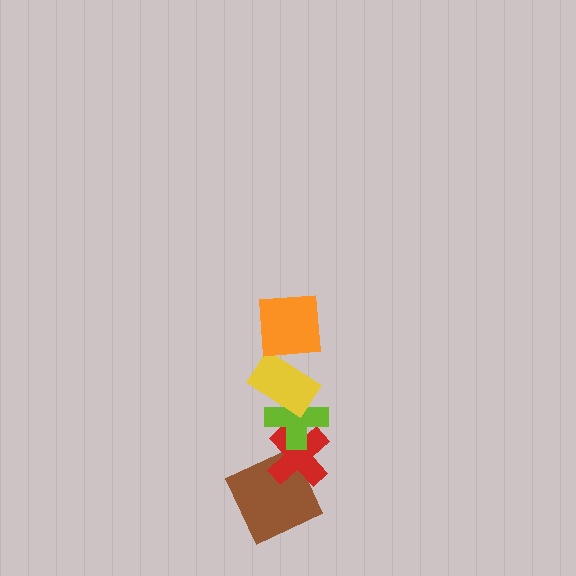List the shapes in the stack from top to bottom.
From top to bottom: the orange square, the yellow rectangle, the lime cross, the red cross, the brown square.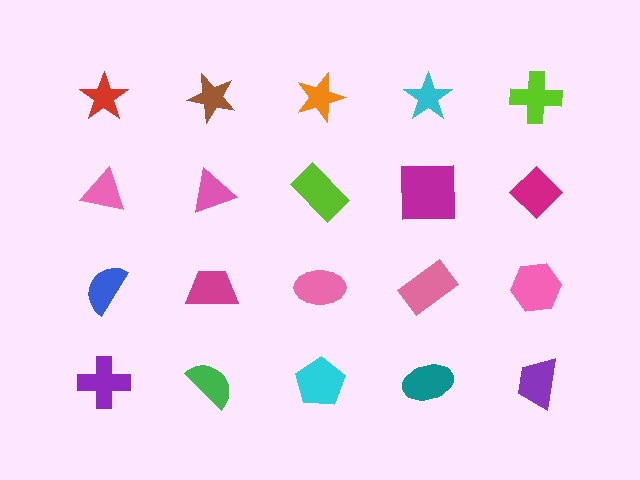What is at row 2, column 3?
A lime rectangle.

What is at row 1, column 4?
A cyan star.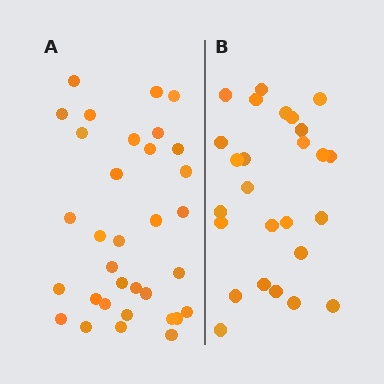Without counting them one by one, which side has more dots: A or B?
Region A (the left region) has more dots.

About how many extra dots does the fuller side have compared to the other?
Region A has roughly 8 or so more dots than region B.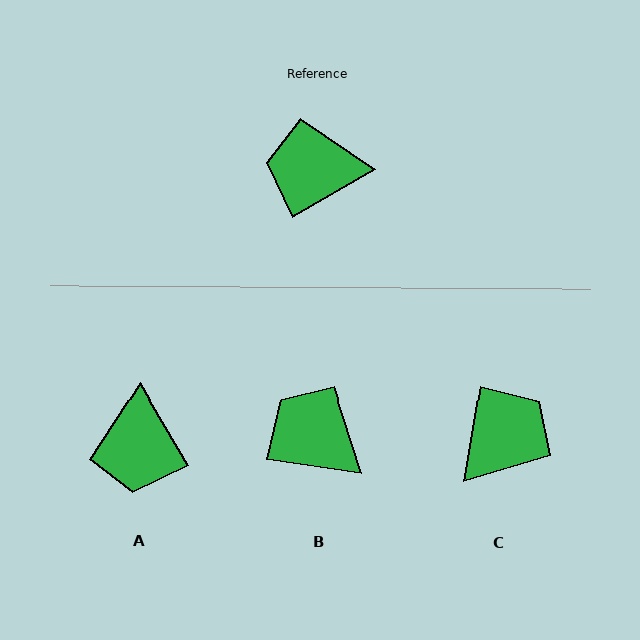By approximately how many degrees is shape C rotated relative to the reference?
Approximately 130 degrees clockwise.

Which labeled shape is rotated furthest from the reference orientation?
C, about 130 degrees away.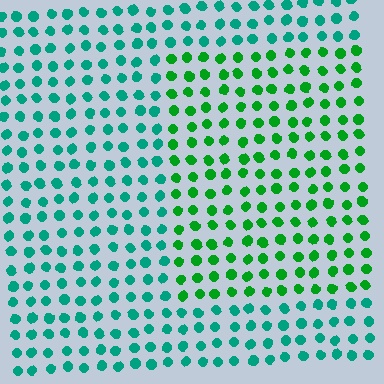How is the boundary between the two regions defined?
The boundary is defined purely by a slight shift in hue (about 39 degrees). Spacing, size, and orientation are identical on both sides.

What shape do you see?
I see a rectangle.